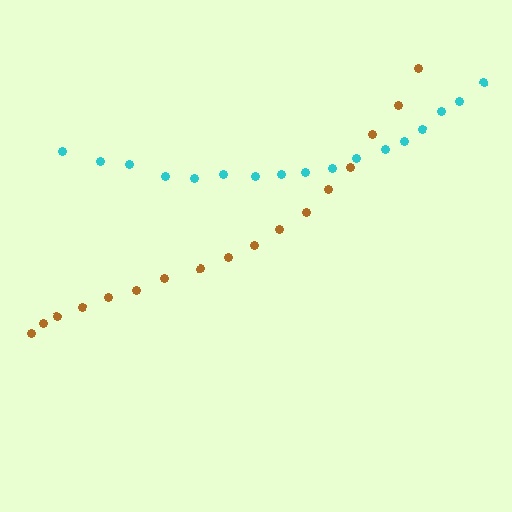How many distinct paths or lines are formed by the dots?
There are 2 distinct paths.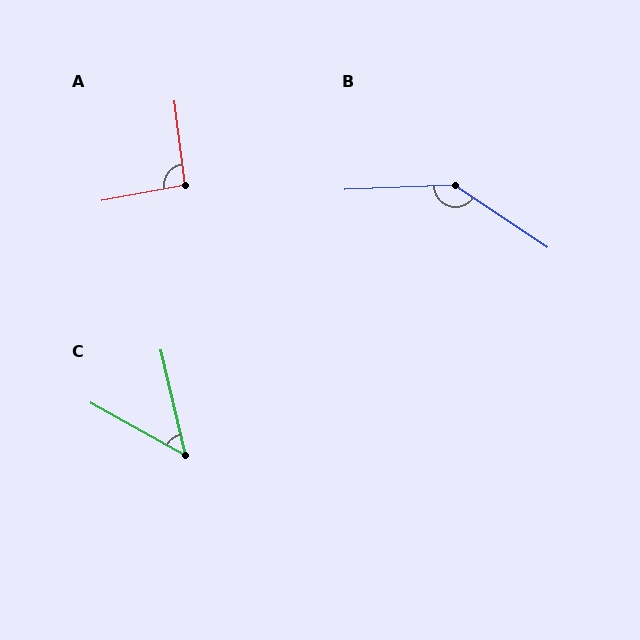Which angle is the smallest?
C, at approximately 48 degrees.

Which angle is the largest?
B, at approximately 144 degrees.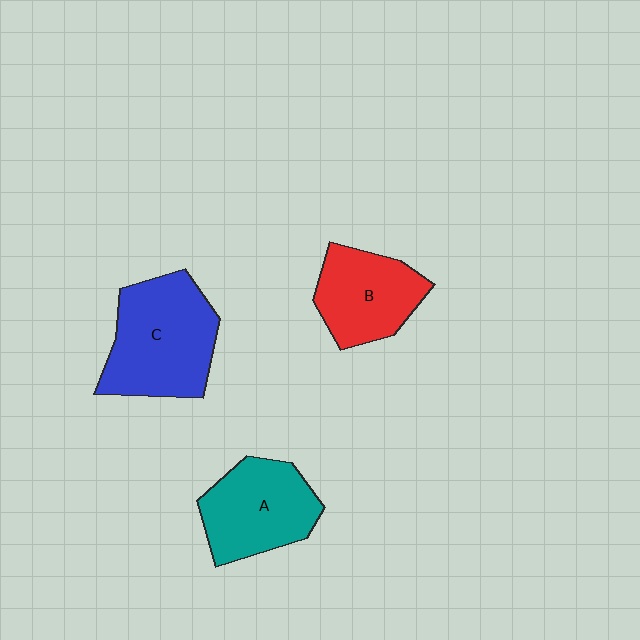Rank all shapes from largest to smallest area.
From largest to smallest: C (blue), A (teal), B (red).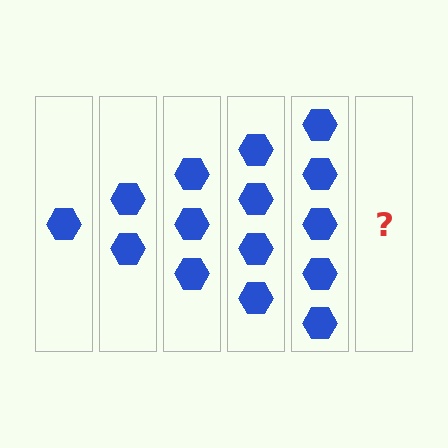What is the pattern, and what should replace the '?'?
The pattern is that each step adds one more hexagon. The '?' should be 6 hexagons.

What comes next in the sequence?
The next element should be 6 hexagons.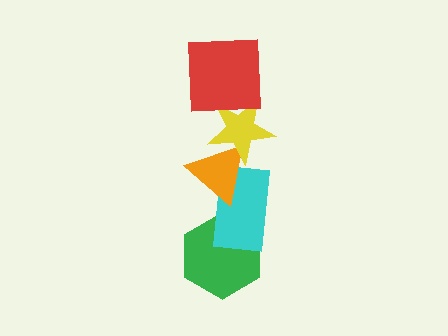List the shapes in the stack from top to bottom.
From top to bottom: the red square, the yellow star, the orange triangle, the cyan rectangle, the green hexagon.